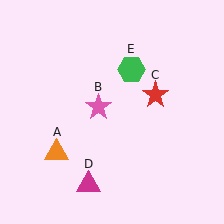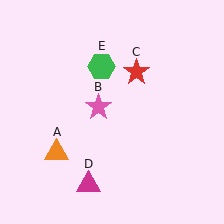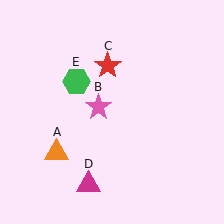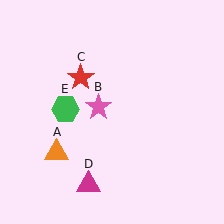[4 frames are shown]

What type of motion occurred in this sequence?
The red star (object C), green hexagon (object E) rotated counterclockwise around the center of the scene.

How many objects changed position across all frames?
2 objects changed position: red star (object C), green hexagon (object E).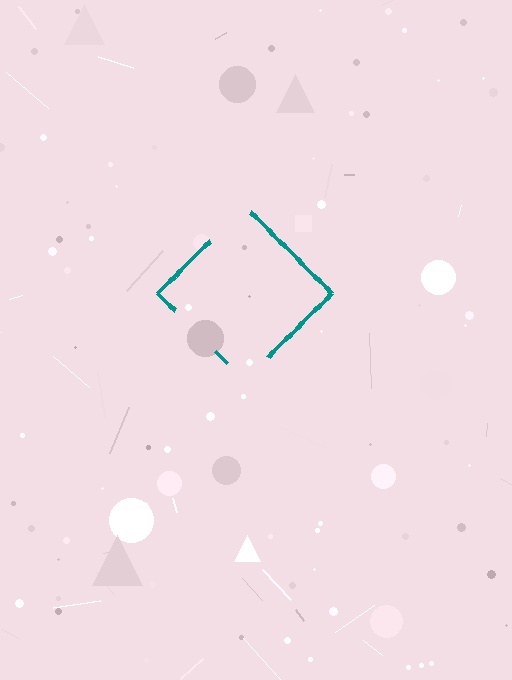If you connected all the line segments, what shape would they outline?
They would outline a diamond.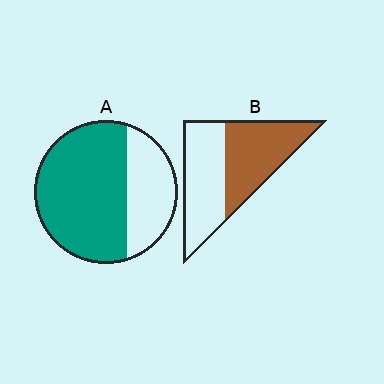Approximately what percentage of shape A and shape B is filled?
A is approximately 70% and B is approximately 50%.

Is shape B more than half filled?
Roughly half.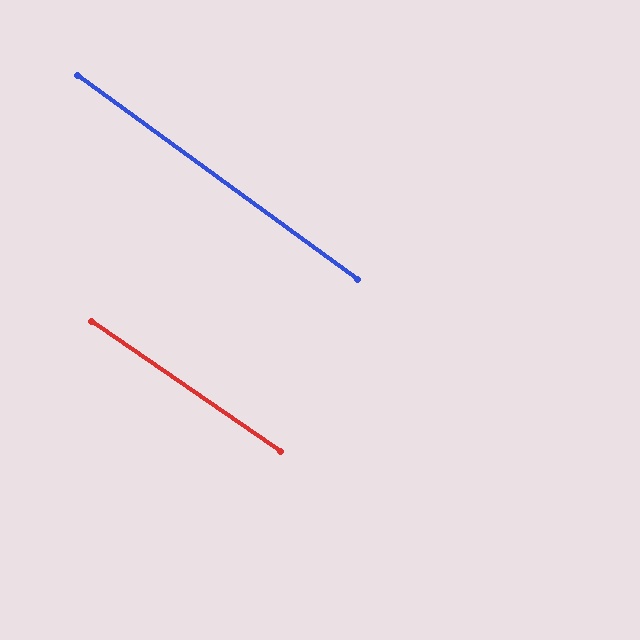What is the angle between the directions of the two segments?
Approximately 1 degree.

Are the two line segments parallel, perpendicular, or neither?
Parallel — their directions differ by only 1.4°.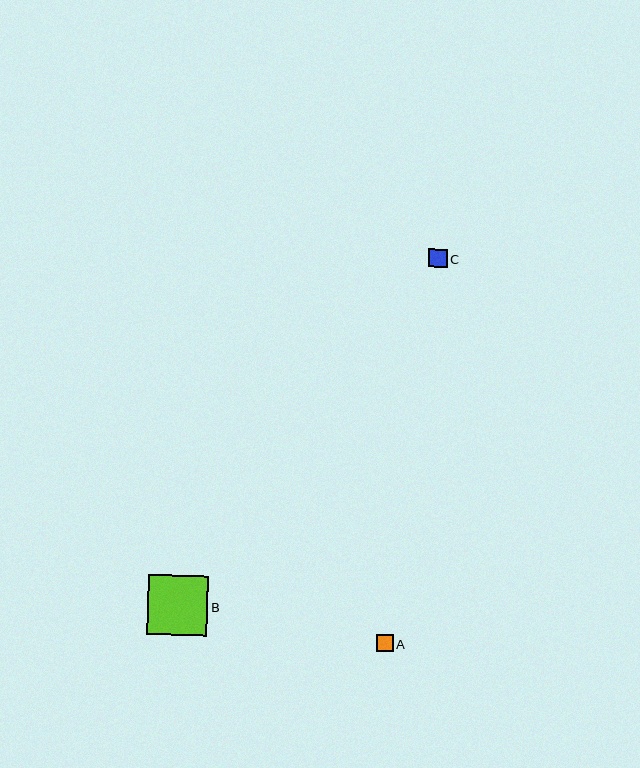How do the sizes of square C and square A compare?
Square C and square A are approximately the same size.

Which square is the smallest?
Square A is the smallest with a size of approximately 17 pixels.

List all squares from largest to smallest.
From largest to smallest: B, C, A.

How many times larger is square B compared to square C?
Square B is approximately 3.3 times the size of square C.